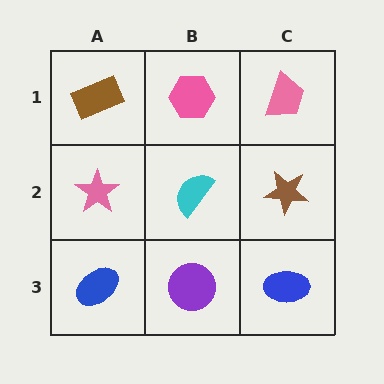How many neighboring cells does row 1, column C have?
2.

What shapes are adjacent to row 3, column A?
A pink star (row 2, column A), a purple circle (row 3, column B).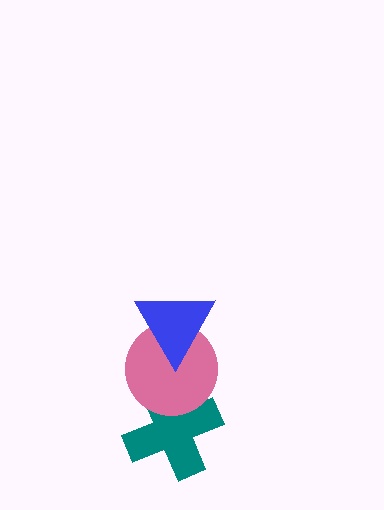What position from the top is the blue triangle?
The blue triangle is 1st from the top.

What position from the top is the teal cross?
The teal cross is 3rd from the top.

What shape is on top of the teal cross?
The pink circle is on top of the teal cross.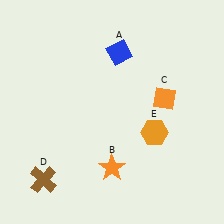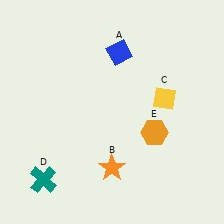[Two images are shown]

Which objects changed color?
C changed from orange to yellow. D changed from brown to teal.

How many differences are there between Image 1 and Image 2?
There are 2 differences between the two images.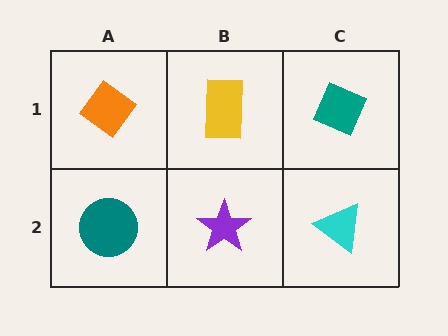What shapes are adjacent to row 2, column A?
An orange diamond (row 1, column A), a purple star (row 2, column B).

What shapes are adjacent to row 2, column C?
A teal diamond (row 1, column C), a purple star (row 2, column B).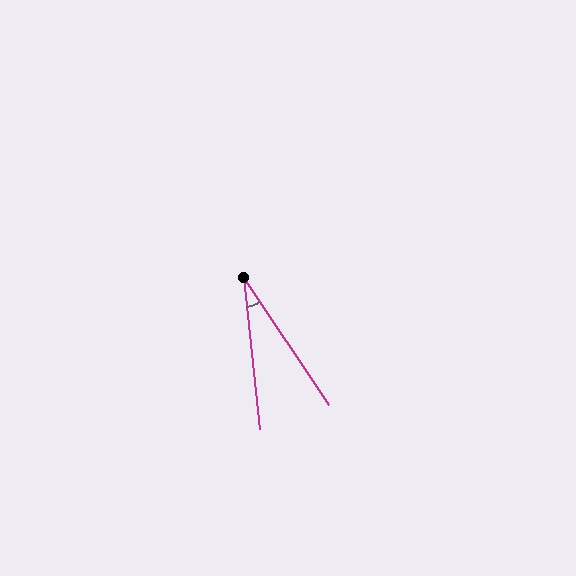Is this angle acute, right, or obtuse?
It is acute.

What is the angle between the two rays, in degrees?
Approximately 28 degrees.